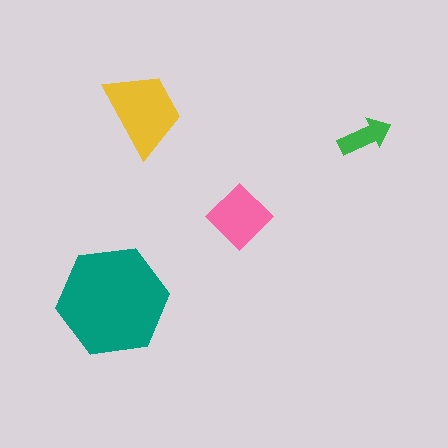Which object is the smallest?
The green arrow.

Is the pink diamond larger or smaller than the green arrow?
Larger.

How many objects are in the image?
There are 4 objects in the image.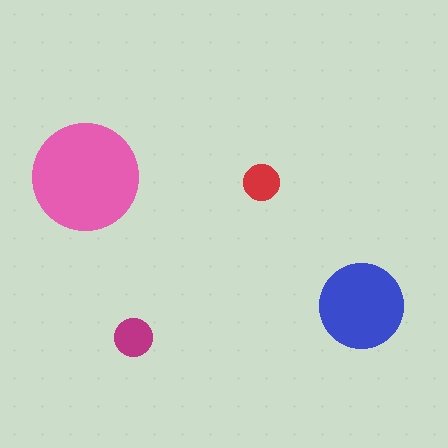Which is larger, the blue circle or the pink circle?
The pink one.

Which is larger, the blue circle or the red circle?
The blue one.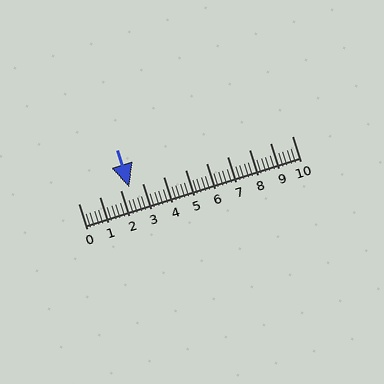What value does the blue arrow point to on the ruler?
The blue arrow points to approximately 2.4.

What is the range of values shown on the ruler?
The ruler shows values from 0 to 10.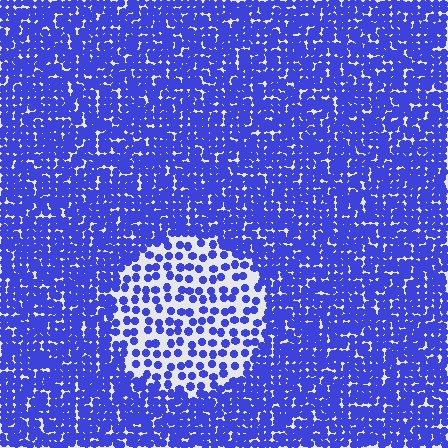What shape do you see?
I see a circle.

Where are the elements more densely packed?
The elements are more densely packed outside the circle boundary.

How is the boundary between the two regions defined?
The boundary is defined by a change in element density (approximately 2.4x ratio). All elements are the same color, size, and shape.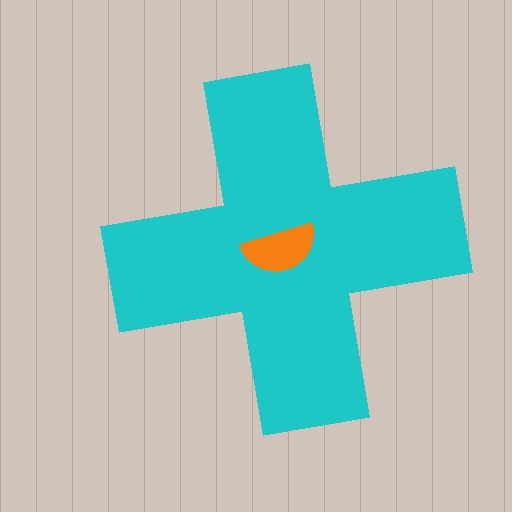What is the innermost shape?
The orange semicircle.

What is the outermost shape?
The cyan cross.